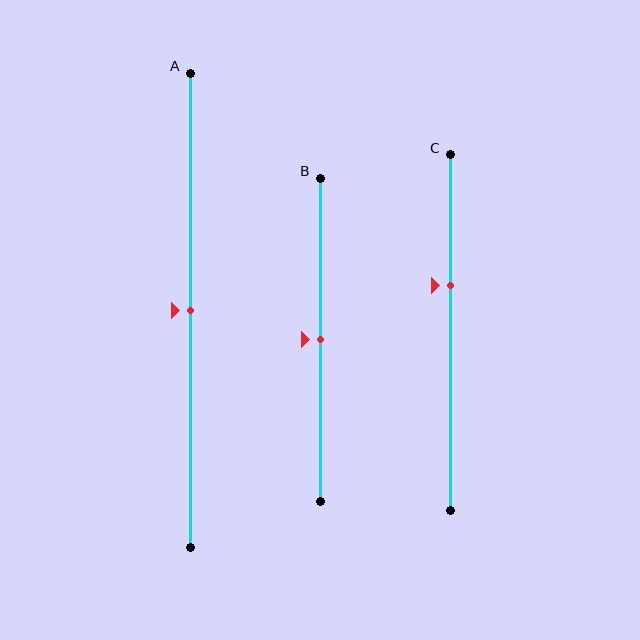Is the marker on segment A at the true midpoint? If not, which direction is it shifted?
Yes, the marker on segment A is at the true midpoint.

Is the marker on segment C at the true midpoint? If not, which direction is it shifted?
No, the marker on segment C is shifted upward by about 13% of the segment length.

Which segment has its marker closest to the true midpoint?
Segment A has its marker closest to the true midpoint.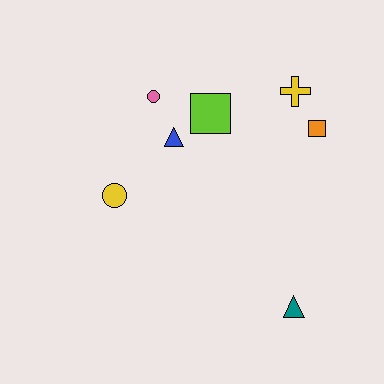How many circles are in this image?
There are 2 circles.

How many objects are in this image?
There are 7 objects.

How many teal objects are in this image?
There is 1 teal object.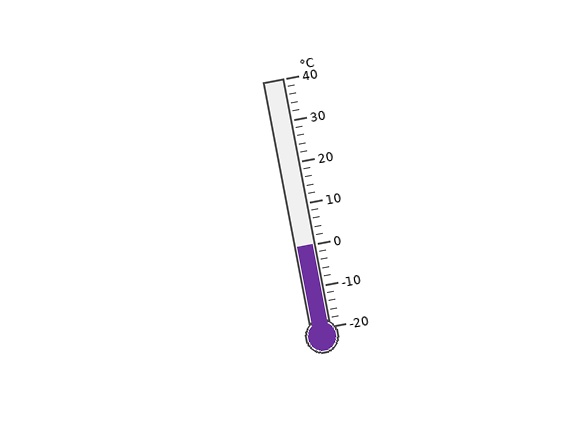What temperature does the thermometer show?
The thermometer shows approximately 0°C.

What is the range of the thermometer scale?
The thermometer scale ranges from -20°C to 40°C.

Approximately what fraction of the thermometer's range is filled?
The thermometer is filled to approximately 35% of its range.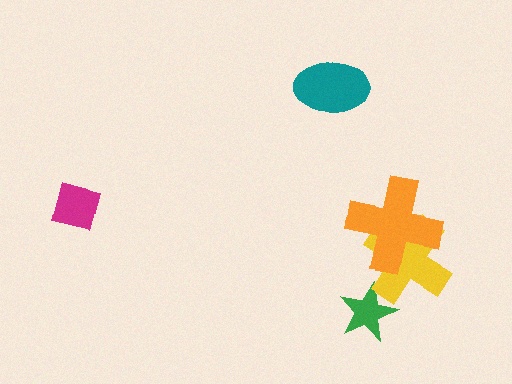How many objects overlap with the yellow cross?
2 objects overlap with the yellow cross.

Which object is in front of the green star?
The yellow cross is in front of the green star.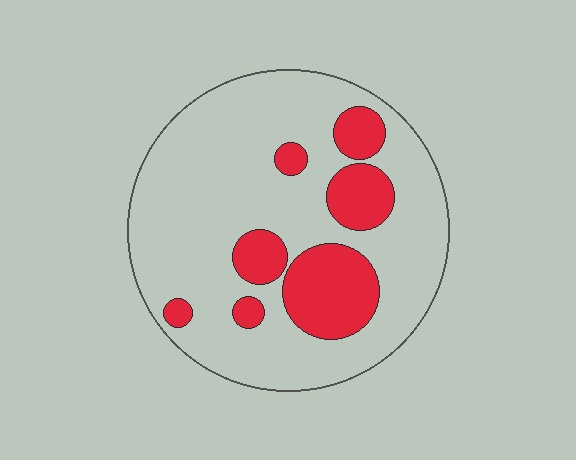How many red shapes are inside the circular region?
7.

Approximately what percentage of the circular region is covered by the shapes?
Approximately 20%.